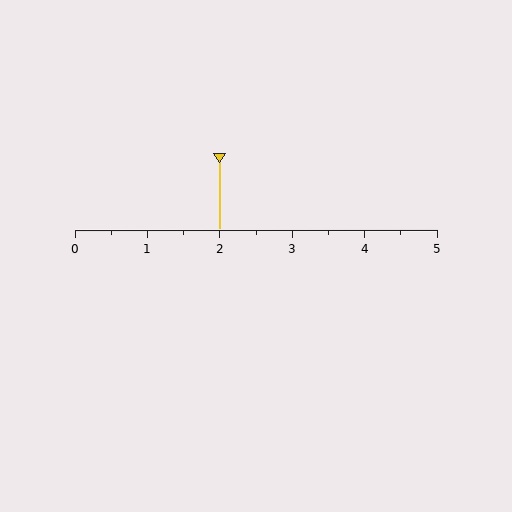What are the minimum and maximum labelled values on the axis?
The axis runs from 0 to 5.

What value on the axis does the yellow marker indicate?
The marker indicates approximately 2.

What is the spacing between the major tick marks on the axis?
The major ticks are spaced 1 apart.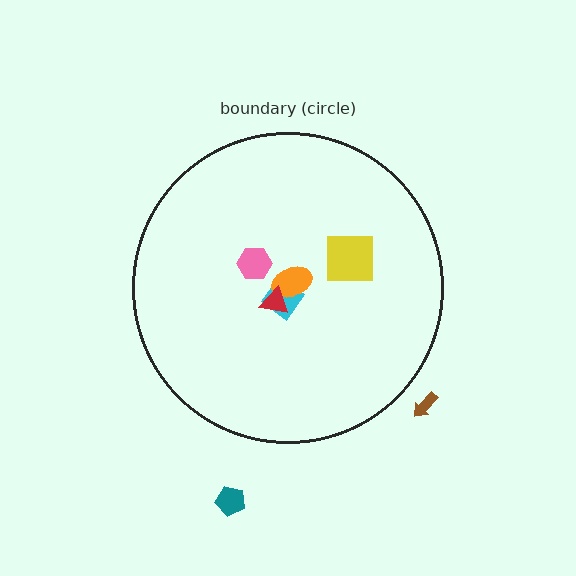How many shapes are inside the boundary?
5 inside, 2 outside.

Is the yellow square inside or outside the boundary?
Inside.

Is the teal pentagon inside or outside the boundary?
Outside.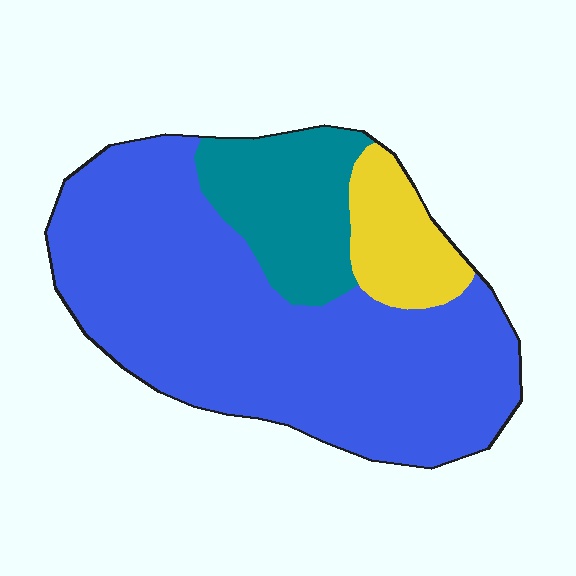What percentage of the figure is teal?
Teal covers roughly 20% of the figure.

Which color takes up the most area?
Blue, at roughly 70%.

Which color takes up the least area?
Yellow, at roughly 10%.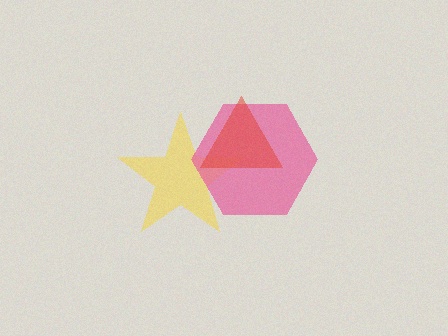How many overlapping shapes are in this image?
There are 3 overlapping shapes in the image.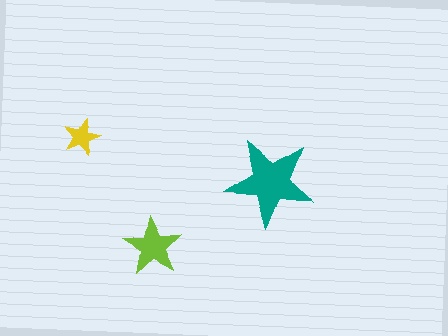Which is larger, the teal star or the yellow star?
The teal one.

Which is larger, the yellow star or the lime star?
The lime one.